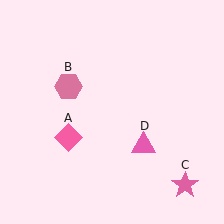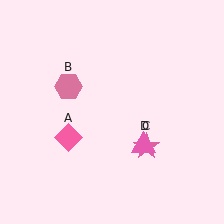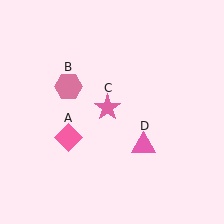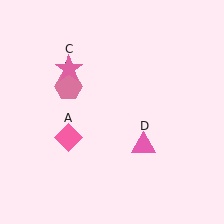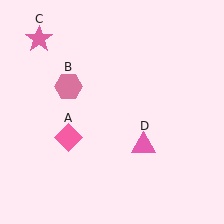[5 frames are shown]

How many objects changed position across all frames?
1 object changed position: pink star (object C).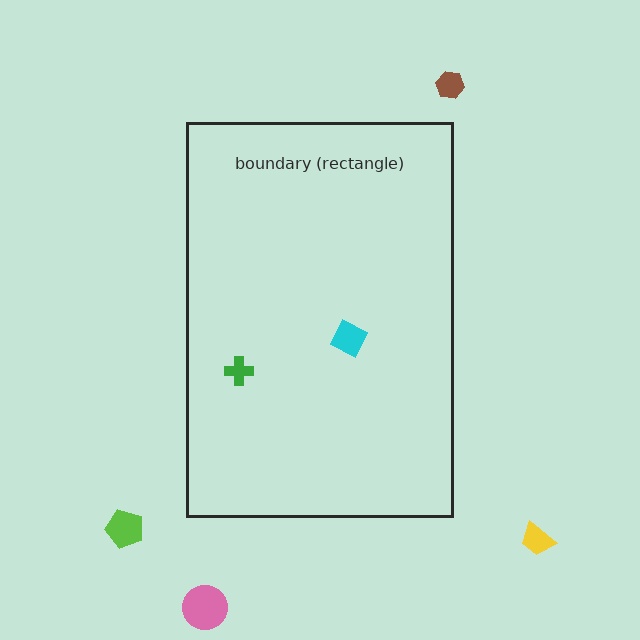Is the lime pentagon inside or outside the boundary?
Outside.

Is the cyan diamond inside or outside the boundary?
Inside.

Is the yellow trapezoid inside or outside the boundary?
Outside.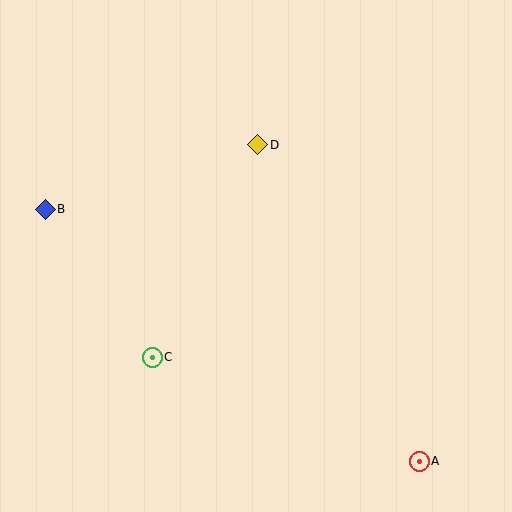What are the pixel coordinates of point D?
Point D is at (258, 145).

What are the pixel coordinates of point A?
Point A is at (419, 461).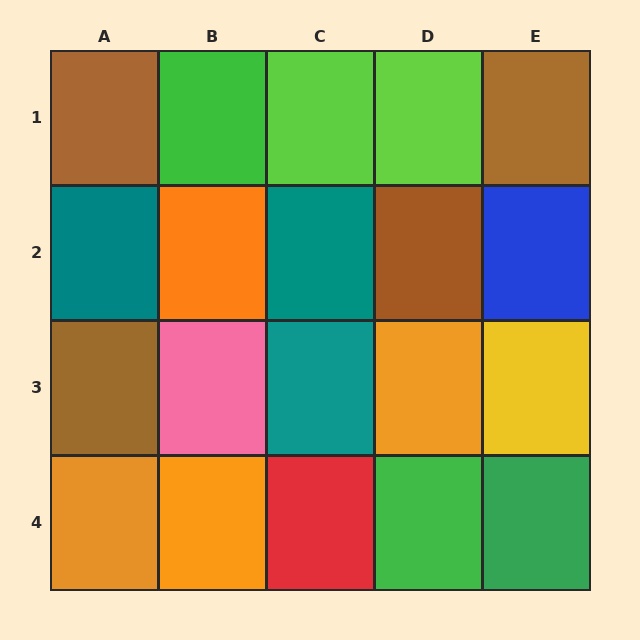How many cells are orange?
4 cells are orange.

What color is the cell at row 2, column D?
Brown.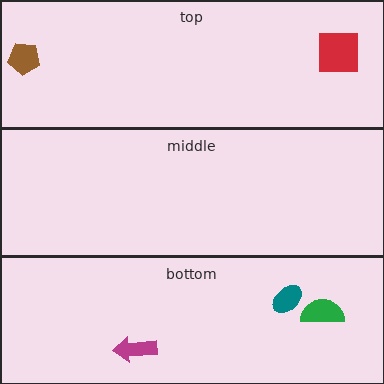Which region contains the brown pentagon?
The top region.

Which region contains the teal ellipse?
The bottom region.